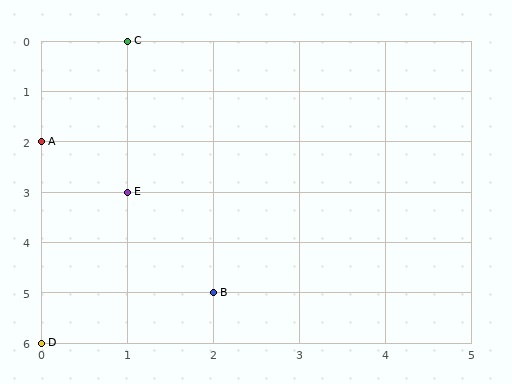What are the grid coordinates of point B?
Point B is at grid coordinates (2, 5).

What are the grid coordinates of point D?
Point D is at grid coordinates (0, 6).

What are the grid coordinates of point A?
Point A is at grid coordinates (0, 2).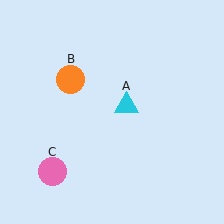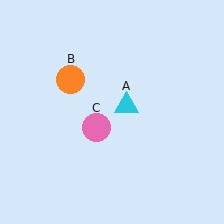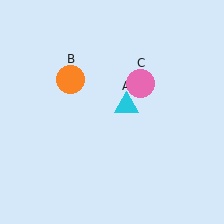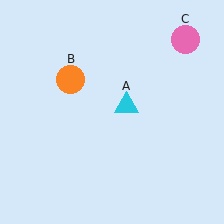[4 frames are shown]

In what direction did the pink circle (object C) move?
The pink circle (object C) moved up and to the right.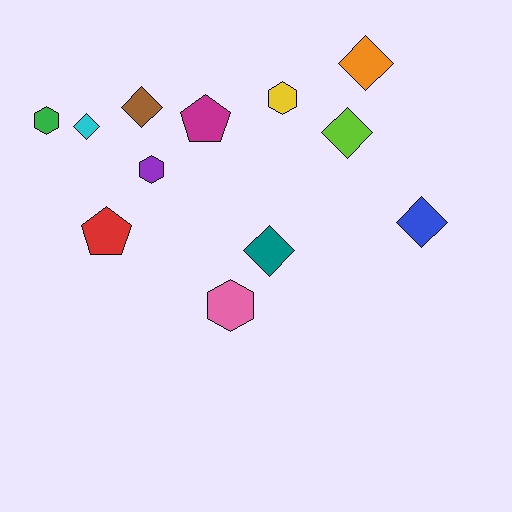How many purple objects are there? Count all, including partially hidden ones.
There is 1 purple object.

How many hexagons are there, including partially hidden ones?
There are 4 hexagons.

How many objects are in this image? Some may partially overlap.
There are 12 objects.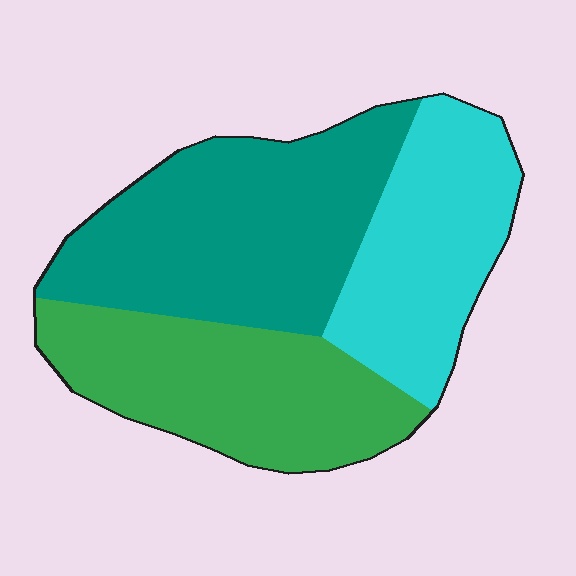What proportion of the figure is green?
Green covers roughly 30% of the figure.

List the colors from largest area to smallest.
From largest to smallest: teal, green, cyan.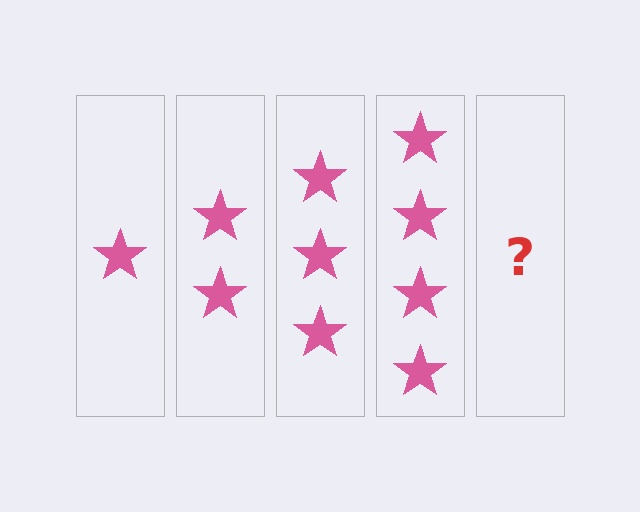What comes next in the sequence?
The next element should be 5 stars.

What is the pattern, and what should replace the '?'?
The pattern is that each step adds one more star. The '?' should be 5 stars.